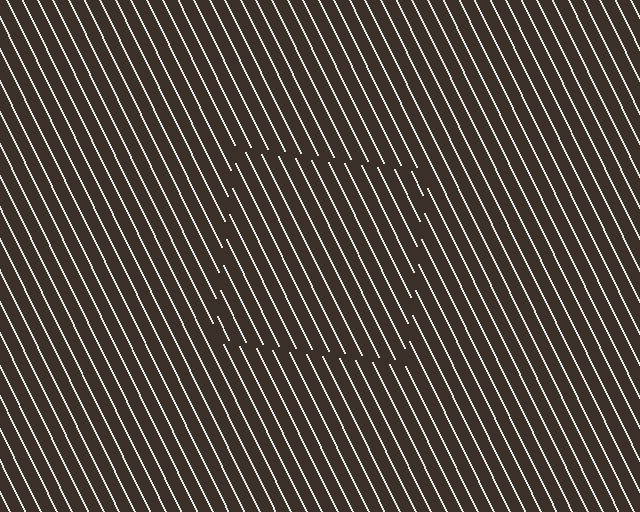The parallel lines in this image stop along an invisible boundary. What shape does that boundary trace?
An illusory square. The interior of the shape contains the same grating, shifted by half a period — the contour is defined by the phase discontinuity where line-ends from the inner and outer gratings abut.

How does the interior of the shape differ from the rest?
The interior of the shape contains the same grating, shifted by half a period — the contour is defined by the phase discontinuity where line-ends from the inner and outer gratings abut.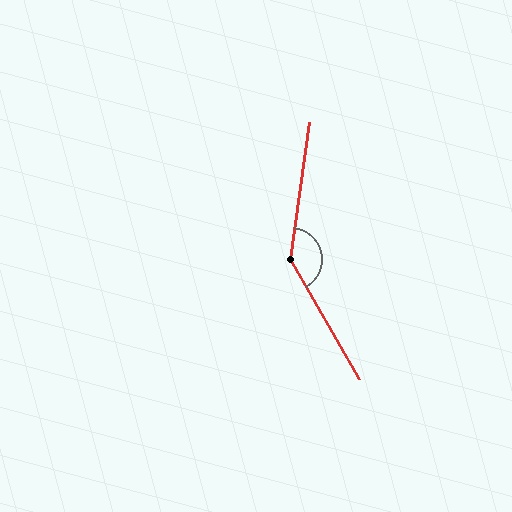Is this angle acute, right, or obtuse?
It is obtuse.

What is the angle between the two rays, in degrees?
Approximately 142 degrees.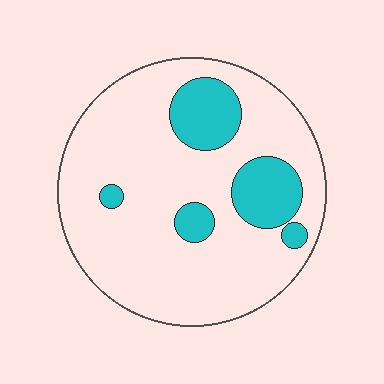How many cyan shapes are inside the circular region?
5.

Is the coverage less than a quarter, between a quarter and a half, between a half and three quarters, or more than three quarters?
Less than a quarter.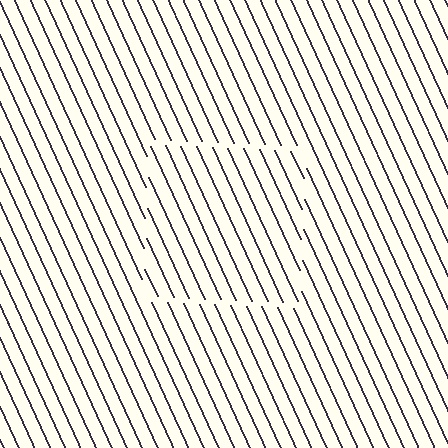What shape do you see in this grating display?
An illusory square. The interior of the shape contains the same grating, shifted by half a period — the contour is defined by the phase discontinuity where line-ends from the inner and outer gratings abut.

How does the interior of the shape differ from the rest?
The interior of the shape contains the same grating, shifted by half a period — the contour is defined by the phase discontinuity where line-ends from the inner and outer gratings abut.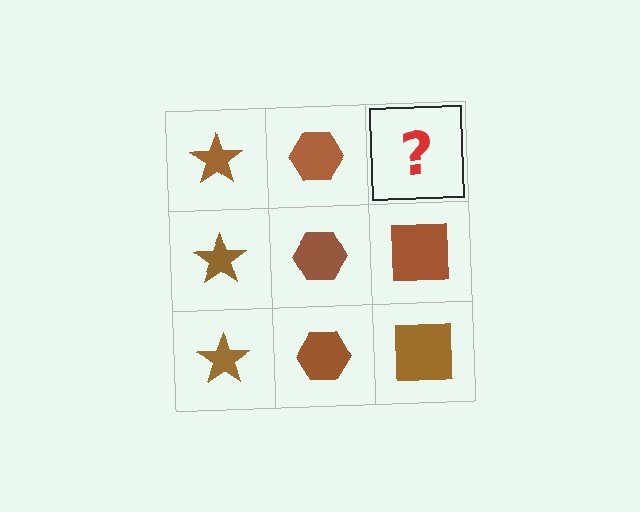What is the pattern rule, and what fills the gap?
The rule is that each column has a consistent shape. The gap should be filled with a brown square.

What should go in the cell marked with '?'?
The missing cell should contain a brown square.